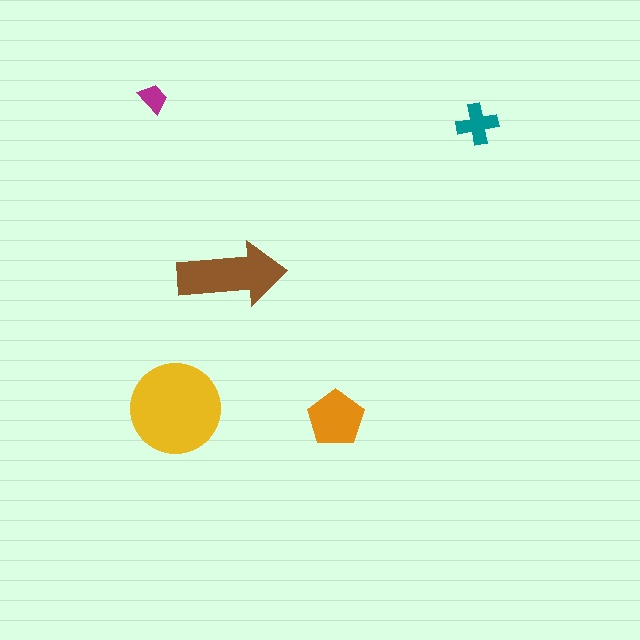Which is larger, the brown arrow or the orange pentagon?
The brown arrow.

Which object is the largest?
The yellow circle.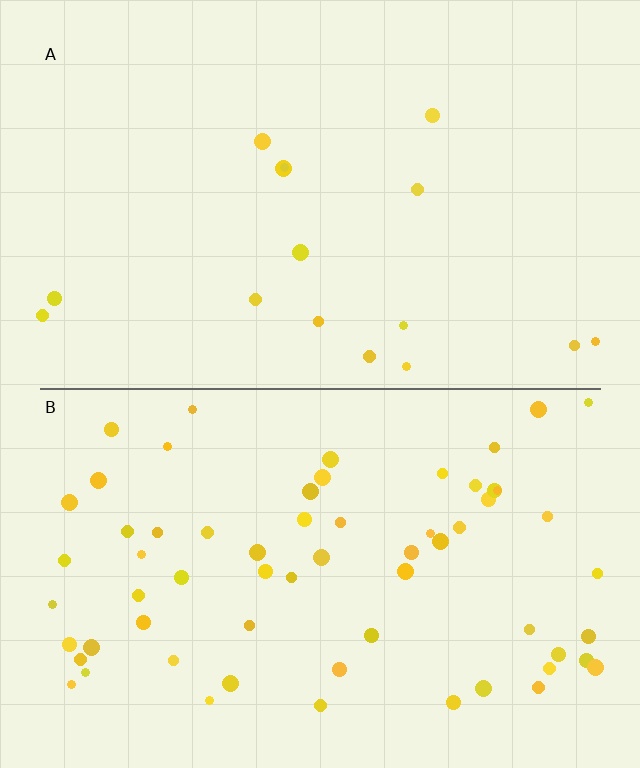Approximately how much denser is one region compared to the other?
Approximately 4.0× — region B over region A.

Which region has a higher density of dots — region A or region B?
B (the bottom).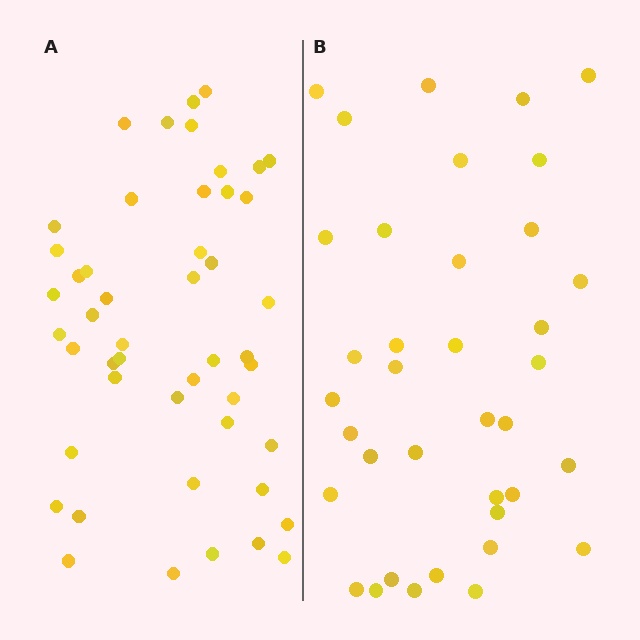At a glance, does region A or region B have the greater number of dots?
Region A (the left region) has more dots.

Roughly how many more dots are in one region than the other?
Region A has roughly 12 or so more dots than region B.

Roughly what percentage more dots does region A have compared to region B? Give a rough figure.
About 30% more.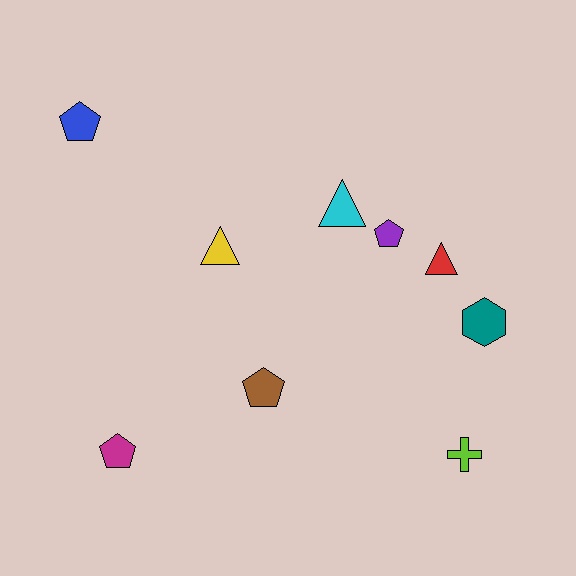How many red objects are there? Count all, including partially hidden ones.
There is 1 red object.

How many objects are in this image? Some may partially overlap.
There are 9 objects.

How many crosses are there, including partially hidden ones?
There is 1 cross.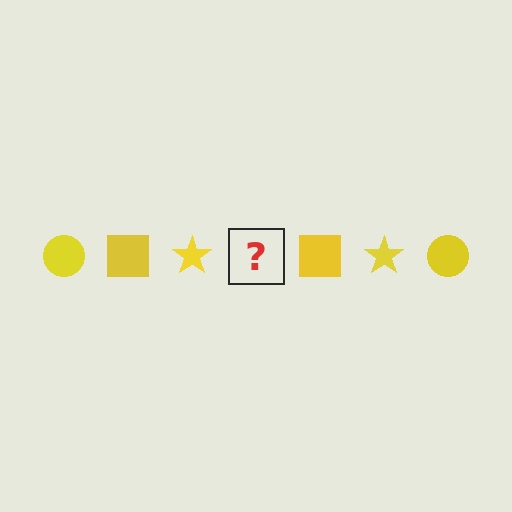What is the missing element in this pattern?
The missing element is a yellow circle.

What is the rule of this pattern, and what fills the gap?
The rule is that the pattern cycles through circle, square, star shapes in yellow. The gap should be filled with a yellow circle.